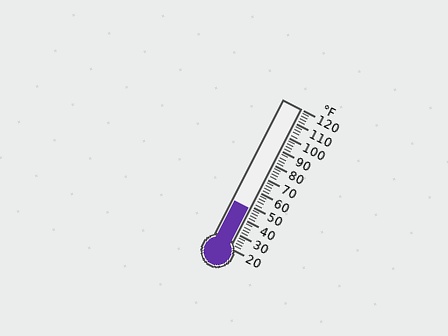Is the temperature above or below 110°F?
The temperature is below 110°F.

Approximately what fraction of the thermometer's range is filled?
The thermometer is filled to approximately 30% of its range.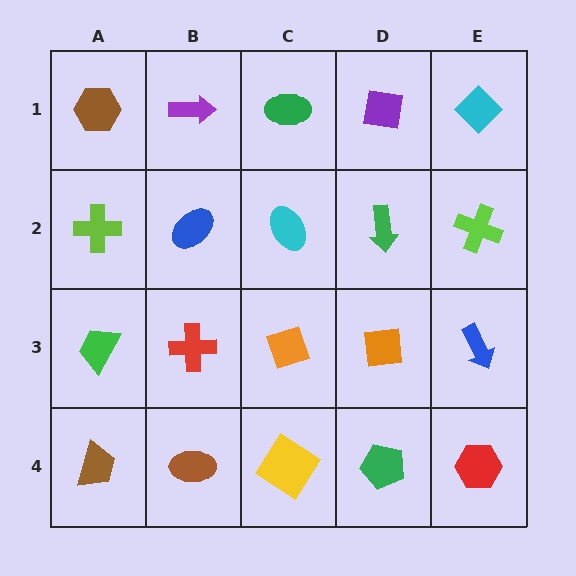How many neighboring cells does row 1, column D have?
3.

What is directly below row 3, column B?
A brown ellipse.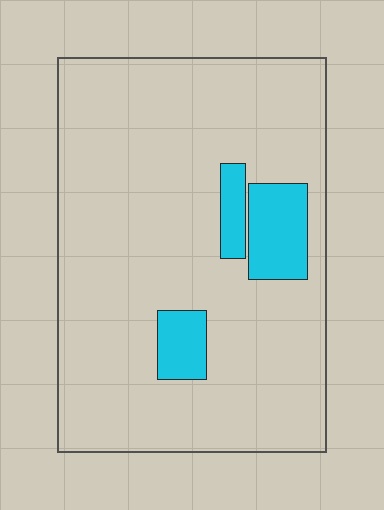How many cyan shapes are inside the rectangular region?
3.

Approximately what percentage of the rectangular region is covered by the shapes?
Approximately 10%.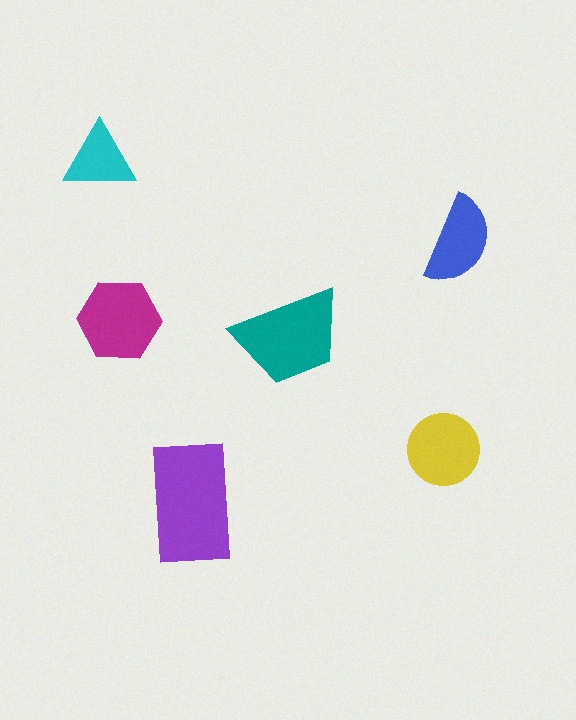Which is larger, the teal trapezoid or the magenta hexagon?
The teal trapezoid.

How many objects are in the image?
There are 6 objects in the image.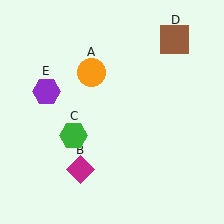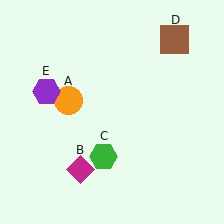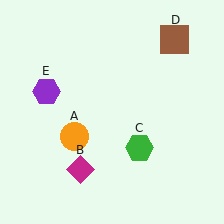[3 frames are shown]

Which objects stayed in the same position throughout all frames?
Magenta diamond (object B) and brown square (object D) and purple hexagon (object E) remained stationary.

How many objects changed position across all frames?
2 objects changed position: orange circle (object A), green hexagon (object C).